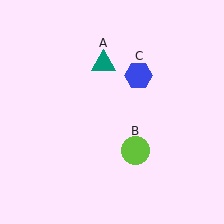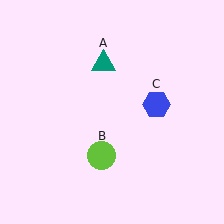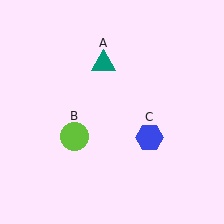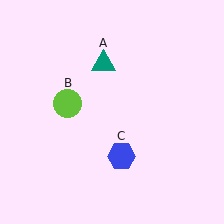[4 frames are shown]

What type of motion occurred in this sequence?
The lime circle (object B), blue hexagon (object C) rotated clockwise around the center of the scene.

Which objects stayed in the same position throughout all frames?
Teal triangle (object A) remained stationary.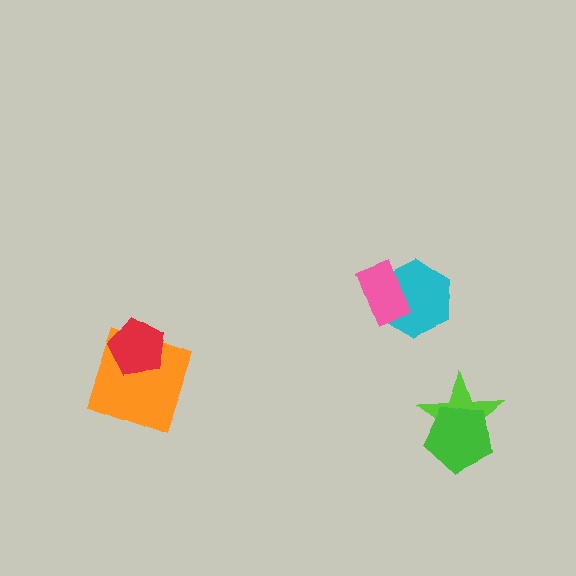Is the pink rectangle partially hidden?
No, no other shape covers it.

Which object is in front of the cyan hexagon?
The pink rectangle is in front of the cyan hexagon.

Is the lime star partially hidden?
Yes, it is partially covered by another shape.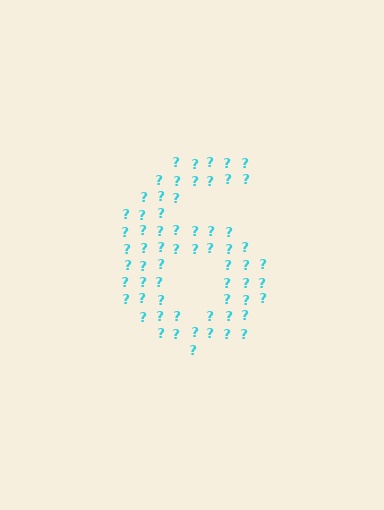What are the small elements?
The small elements are question marks.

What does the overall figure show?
The overall figure shows the digit 6.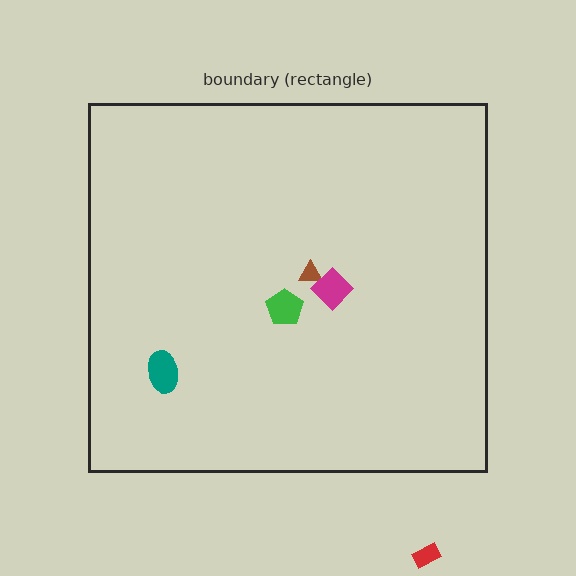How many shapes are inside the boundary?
4 inside, 1 outside.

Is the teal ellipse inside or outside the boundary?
Inside.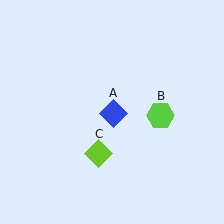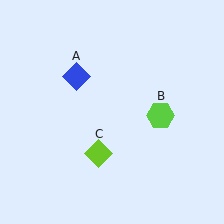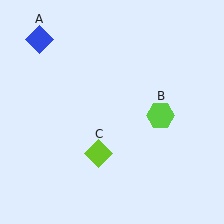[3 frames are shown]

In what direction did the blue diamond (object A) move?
The blue diamond (object A) moved up and to the left.